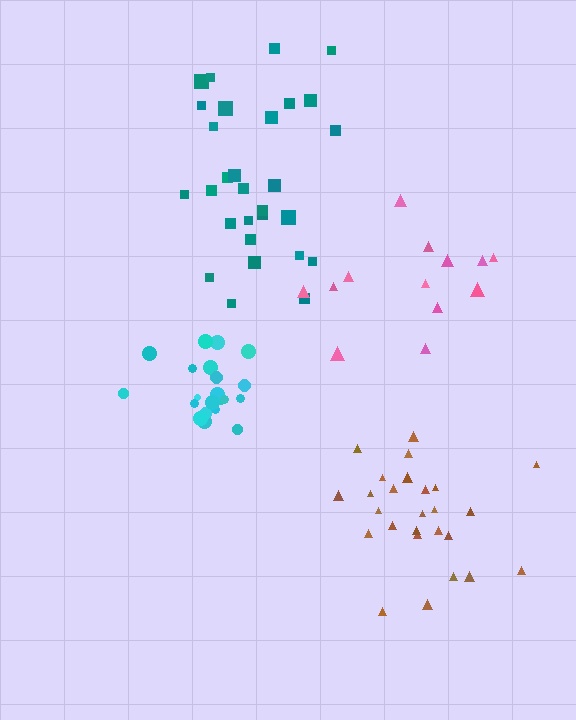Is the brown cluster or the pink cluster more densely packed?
Brown.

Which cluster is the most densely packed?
Cyan.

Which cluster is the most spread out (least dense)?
Pink.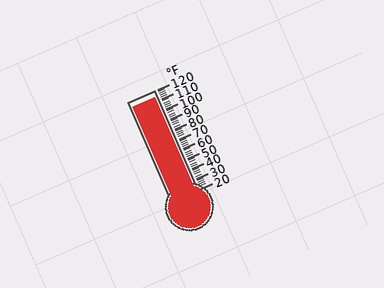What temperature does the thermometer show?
The thermometer shows approximately 114°F.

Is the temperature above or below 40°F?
The temperature is above 40°F.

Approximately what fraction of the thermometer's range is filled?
The thermometer is filled to approximately 95% of its range.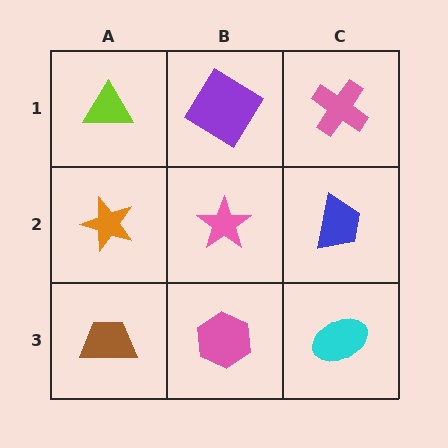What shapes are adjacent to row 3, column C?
A blue trapezoid (row 2, column C), a pink hexagon (row 3, column B).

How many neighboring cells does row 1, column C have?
2.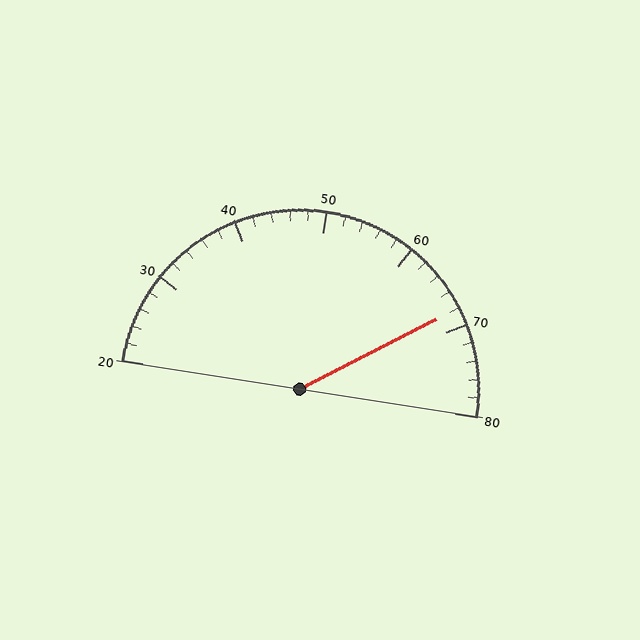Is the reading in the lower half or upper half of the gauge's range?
The reading is in the upper half of the range (20 to 80).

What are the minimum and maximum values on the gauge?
The gauge ranges from 20 to 80.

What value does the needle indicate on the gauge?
The needle indicates approximately 68.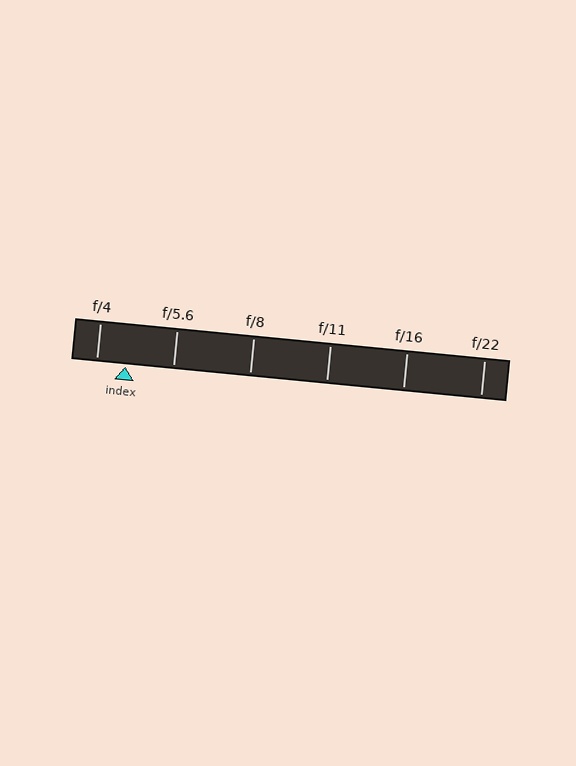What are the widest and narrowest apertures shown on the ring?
The widest aperture shown is f/4 and the narrowest is f/22.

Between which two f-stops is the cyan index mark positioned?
The index mark is between f/4 and f/5.6.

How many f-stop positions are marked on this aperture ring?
There are 6 f-stop positions marked.